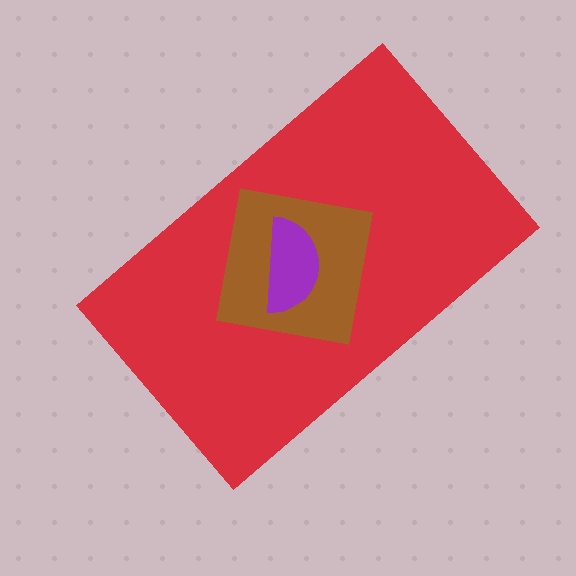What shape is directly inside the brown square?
The purple semicircle.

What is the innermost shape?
The purple semicircle.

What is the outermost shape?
The red rectangle.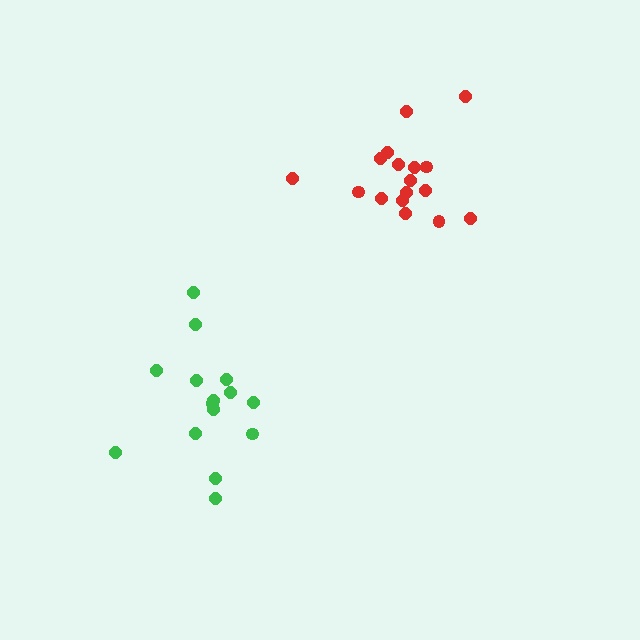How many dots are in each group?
Group 1: 17 dots, Group 2: 15 dots (32 total).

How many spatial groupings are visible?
There are 2 spatial groupings.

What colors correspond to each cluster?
The clusters are colored: red, green.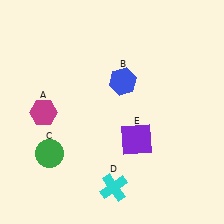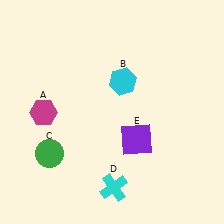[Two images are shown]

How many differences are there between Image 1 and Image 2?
There is 1 difference between the two images.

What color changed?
The hexagon (B) changed from blue in Image 1 to cyan in Image 2.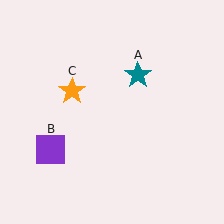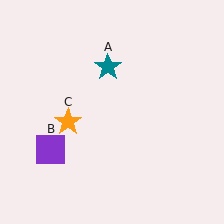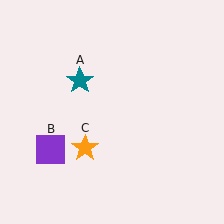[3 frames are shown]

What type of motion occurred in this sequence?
The teal star (object A), orange star (object C) rotated counterclockwise around the center of the scene.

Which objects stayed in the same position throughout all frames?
Purple square (object B) remained stationary.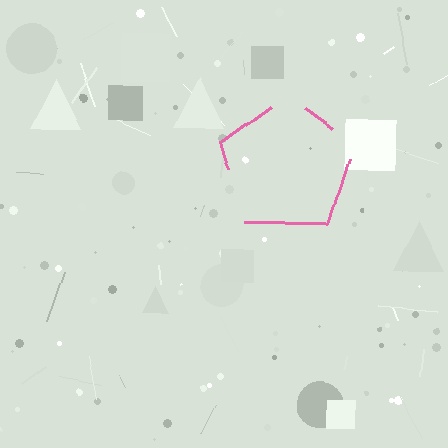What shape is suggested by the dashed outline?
The dashed outline suggests a pentagon.